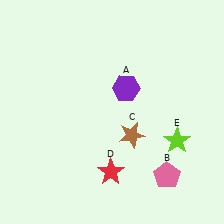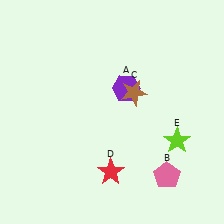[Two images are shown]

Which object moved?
The brown star (C) moved up.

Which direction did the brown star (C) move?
The brown star (C) moved up.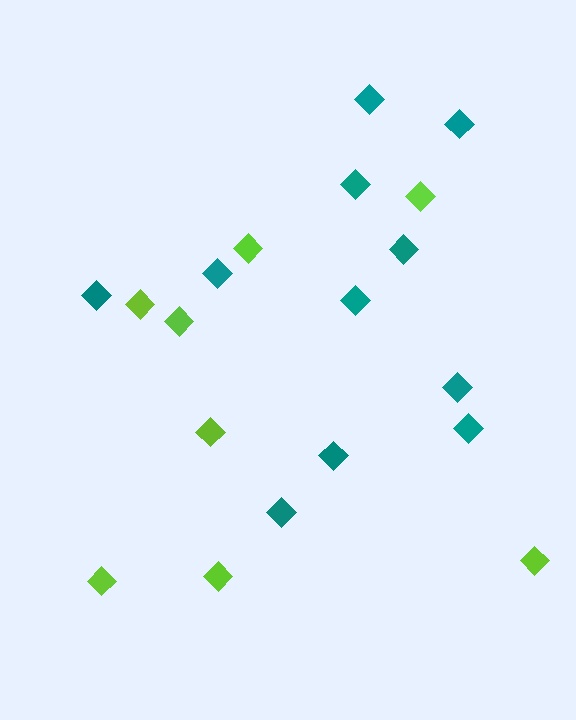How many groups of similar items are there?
There are 2 groups: one group of teal diamonds (11) and one group of lime diamonds (8).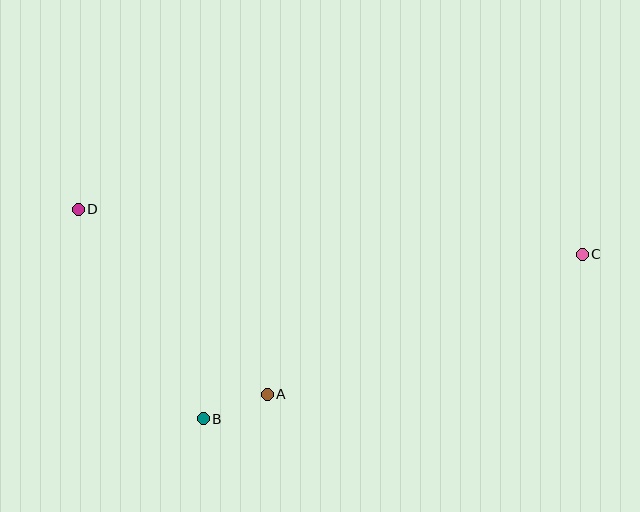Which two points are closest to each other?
Points A and B are closest to each other.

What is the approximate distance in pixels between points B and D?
The distance between B and D is approximately 244 pixels.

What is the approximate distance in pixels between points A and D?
The distance between A and D is approximately 264 pixels.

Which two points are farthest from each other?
Points C and D are farthest from each other.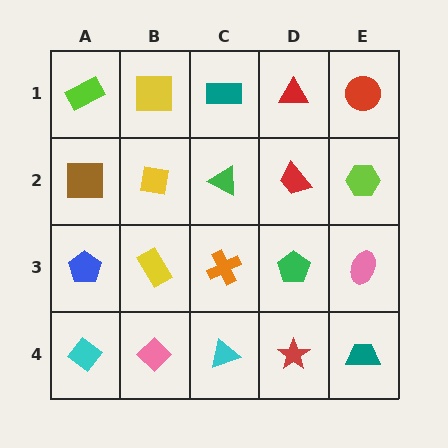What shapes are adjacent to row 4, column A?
A blue pentagon (row 3, column A), a pink diamond (row 4, column B).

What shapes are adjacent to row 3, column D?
A red trapezoid (row 2, column D), a red star (row 4, column D), an orange cross (row 3, column C), a pink ellipse (row 3, column E).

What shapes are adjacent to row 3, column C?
A green triangle (row 2, column C), a cyan triangle (row 4, column C), a yellow rectangle (row 3, column B), a green pentagon (row 3, column D).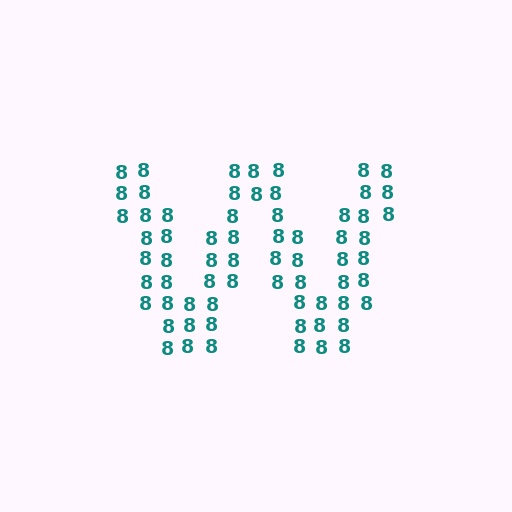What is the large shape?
The large shape is the letter W.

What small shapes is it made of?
It is made of small digit 8's.